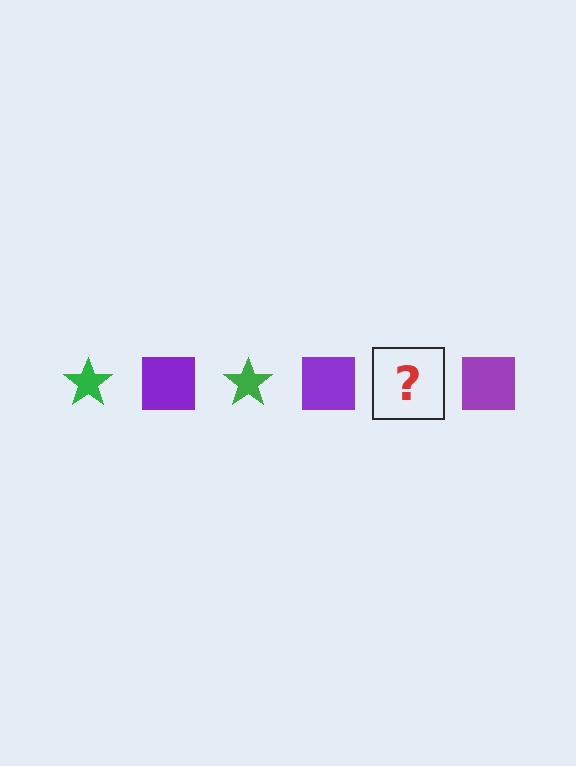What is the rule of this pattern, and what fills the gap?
The rule is that the pattern alternates between green star and purple square. The gap should be filled with a green star.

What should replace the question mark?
The question mark should be replaced with a green star.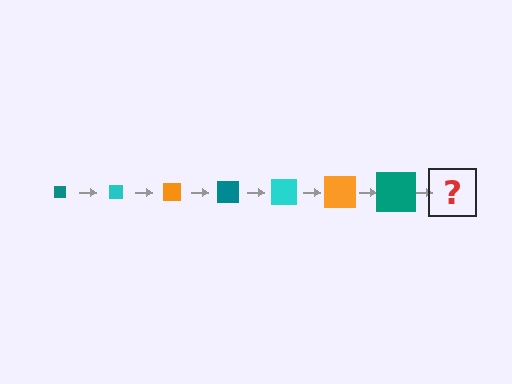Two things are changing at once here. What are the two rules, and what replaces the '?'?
The two rules are that the square grows larger each step and the color cycles through teal, cyan, and orange. The '?' should be a cyan square, larger than the previous one.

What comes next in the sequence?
The next element should be a cyan square, larger than the previous one.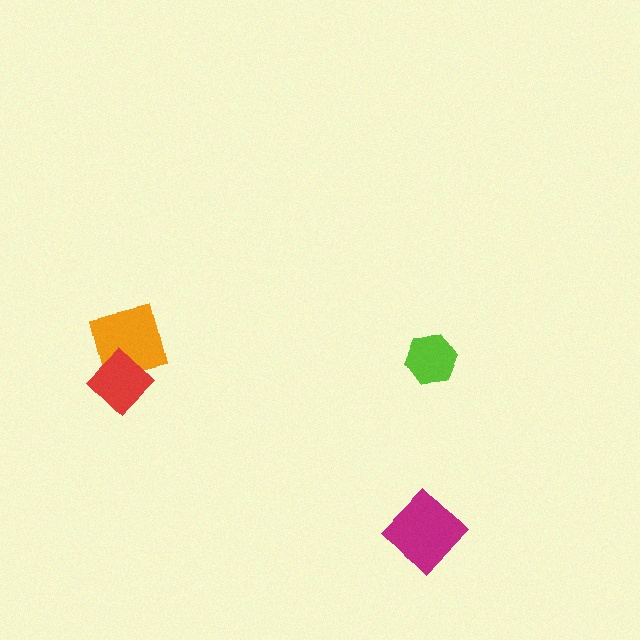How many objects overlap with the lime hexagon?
0 objects overlap with the lime hexagon.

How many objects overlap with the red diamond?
1 object overlaps with the red diamond.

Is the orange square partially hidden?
Yes, it is partially covered by another shape.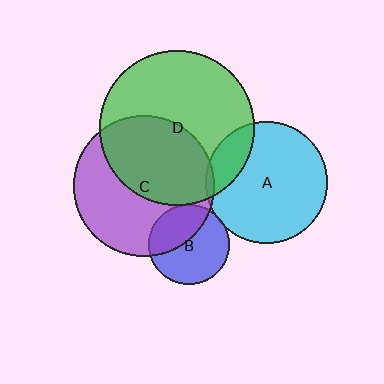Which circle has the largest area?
Circle D (green).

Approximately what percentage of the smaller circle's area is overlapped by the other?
Approximately 5%.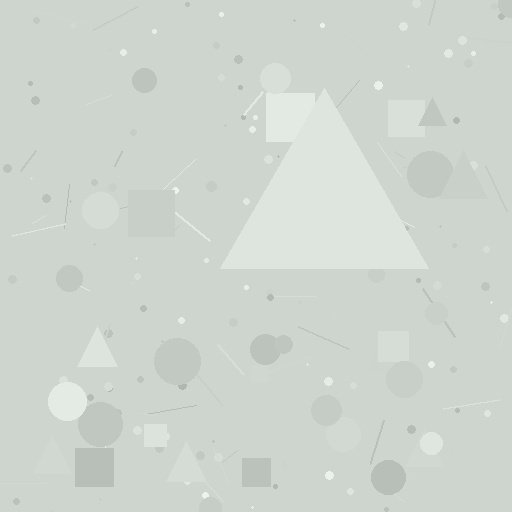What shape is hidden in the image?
A triangle is hidden in the image.